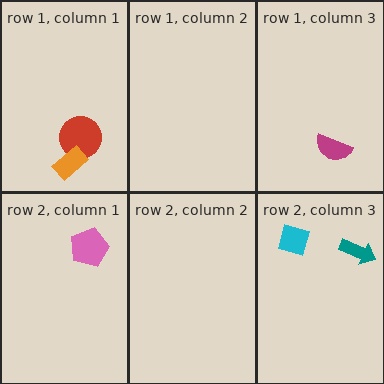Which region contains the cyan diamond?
The row 2, column 3 region.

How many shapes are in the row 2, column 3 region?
2.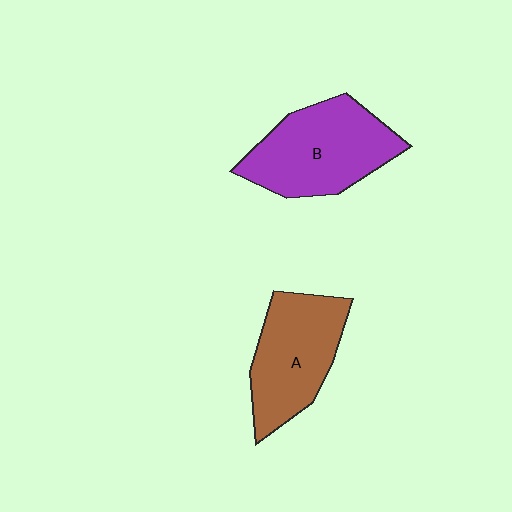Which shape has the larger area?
Shape B (purple).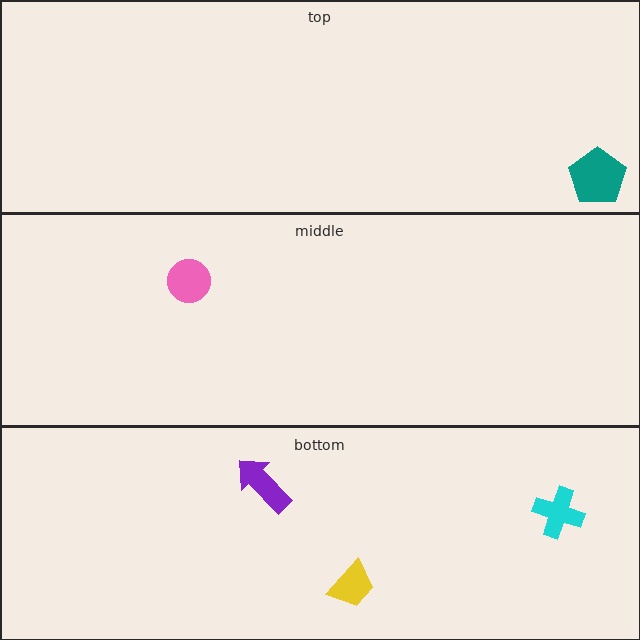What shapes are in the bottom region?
The yellow trapezoid, the cyan cross, the purple arrow.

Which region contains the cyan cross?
The bottom region.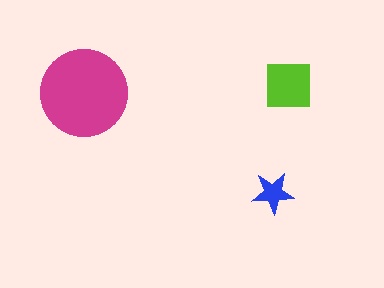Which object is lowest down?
The blue star is bottommost.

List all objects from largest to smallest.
The magenta circle, the lime square, the blue star.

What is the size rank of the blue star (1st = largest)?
3rd.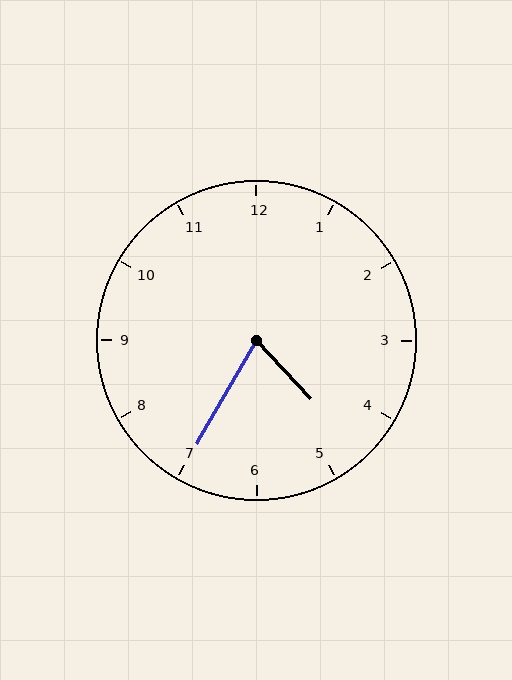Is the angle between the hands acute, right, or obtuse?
It is acute.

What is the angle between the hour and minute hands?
Approximately 72 degrees.